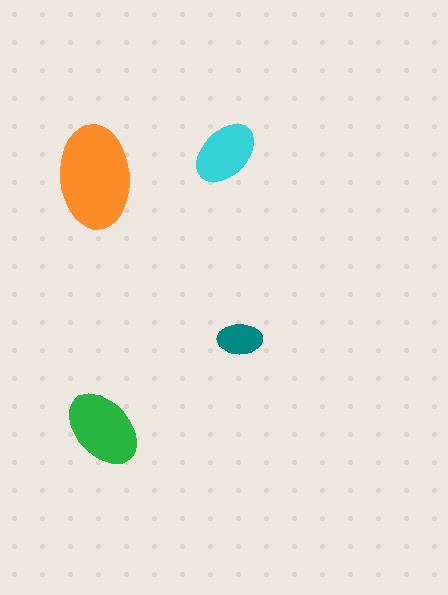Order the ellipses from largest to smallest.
the orange one, the green one, the cyan one, the teal one.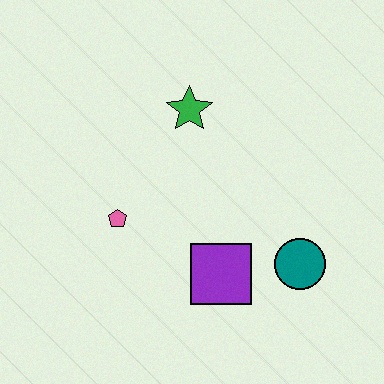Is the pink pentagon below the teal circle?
No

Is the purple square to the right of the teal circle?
No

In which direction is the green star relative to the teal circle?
The green star is above the teal circle.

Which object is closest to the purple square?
The teal circle is closest to the purple square.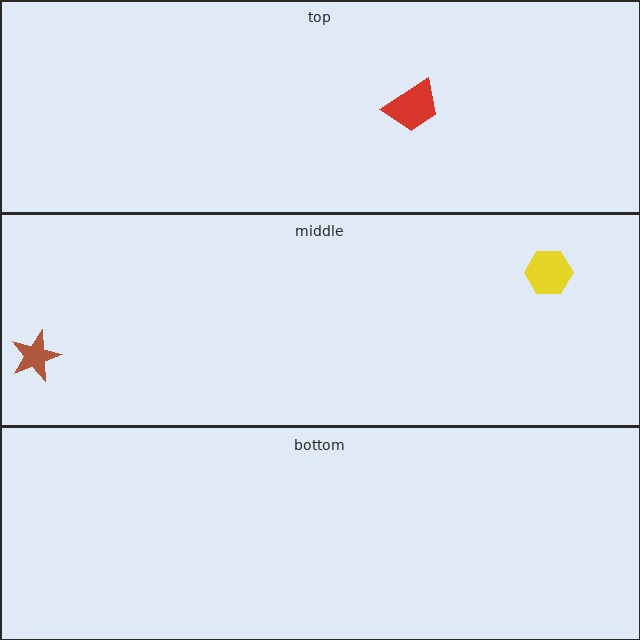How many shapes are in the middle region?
2.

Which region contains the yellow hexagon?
The middle region.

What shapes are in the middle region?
The yellow hexagon, the brown star.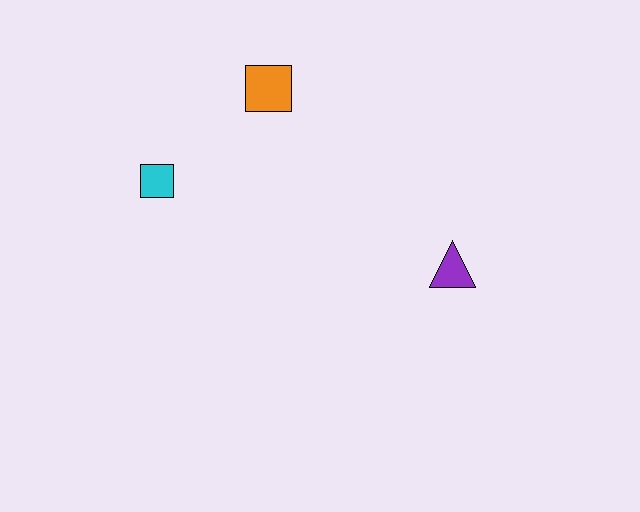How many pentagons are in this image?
There are no pentagons.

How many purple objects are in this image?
There is 1 purple object.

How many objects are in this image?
There are 3 objects.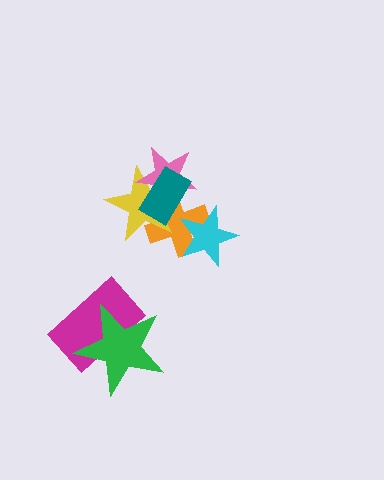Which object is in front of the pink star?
The teal rectangle is in front of the pink star.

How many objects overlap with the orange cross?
4 objects overlap with the orange cross.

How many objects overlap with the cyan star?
1 object overlaps with the cyan star.